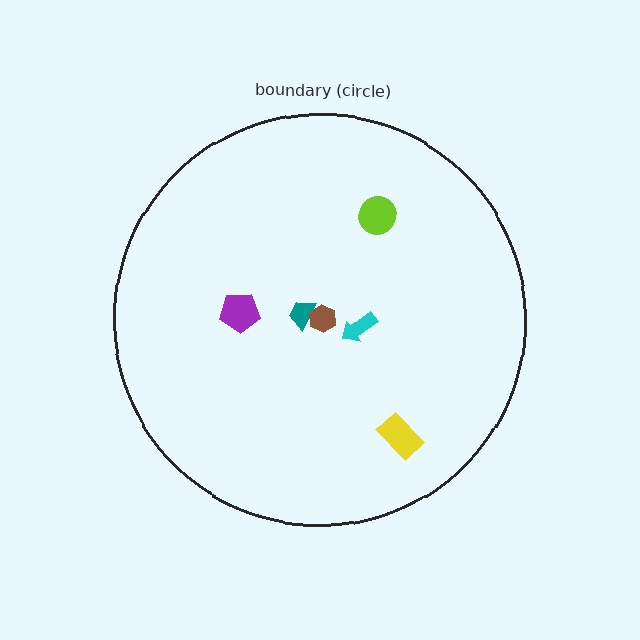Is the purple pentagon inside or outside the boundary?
Inside.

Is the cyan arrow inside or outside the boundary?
Inside.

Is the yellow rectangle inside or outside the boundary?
Inside.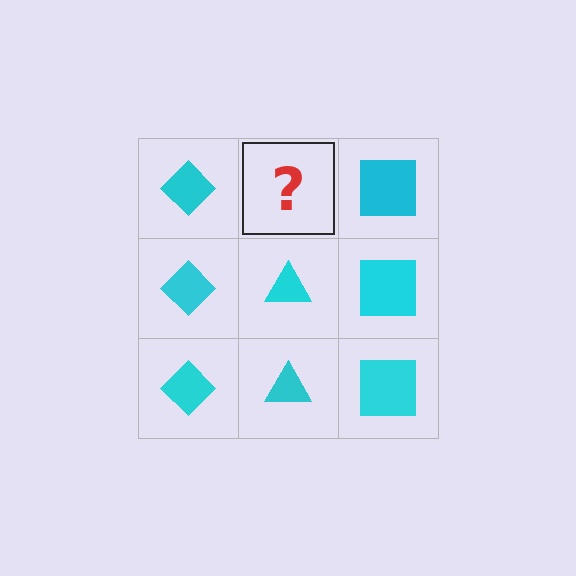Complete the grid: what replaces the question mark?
The question mark should be replaced with a cyan triangle.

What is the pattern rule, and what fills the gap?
The rule is that each column has a consistent shape. The gap should be filled with a cyan triangle.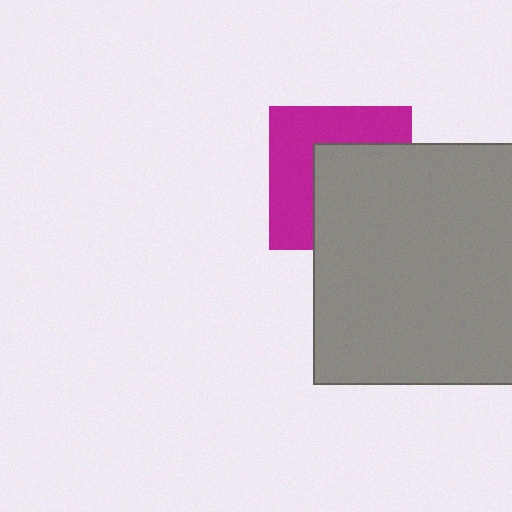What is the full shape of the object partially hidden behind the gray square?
The partially hidden object is a magenta square.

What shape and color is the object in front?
The object in front is a gray square.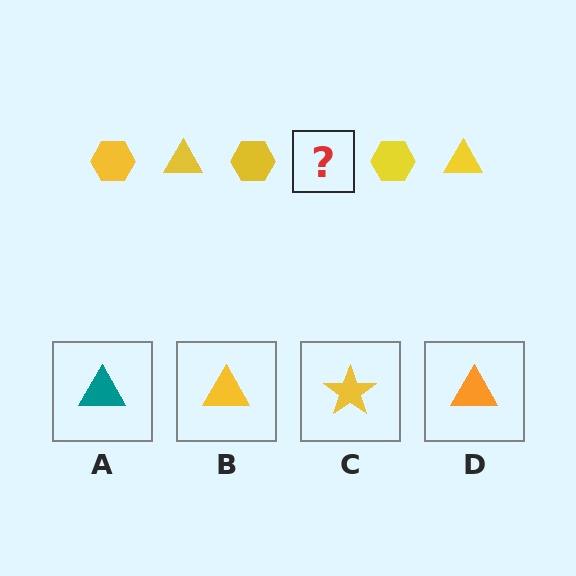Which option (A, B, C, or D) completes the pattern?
B.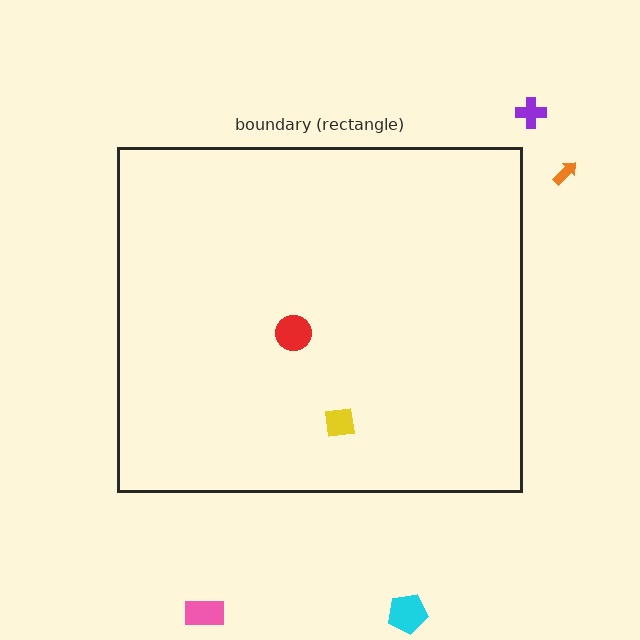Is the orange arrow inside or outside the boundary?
Outside.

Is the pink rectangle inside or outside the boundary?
Outside.